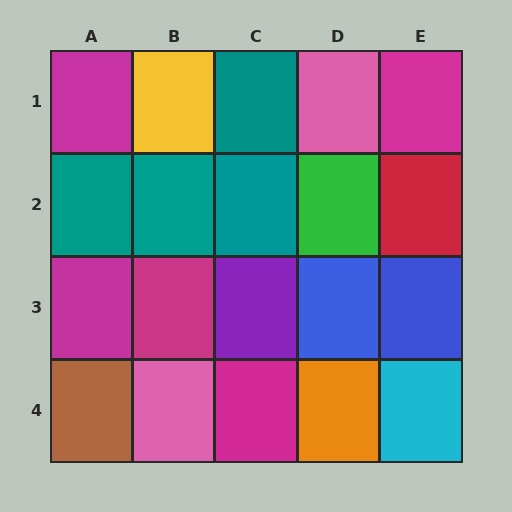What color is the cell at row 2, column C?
Teal.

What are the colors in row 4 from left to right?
Brown, pink, magenta, orange, cyan.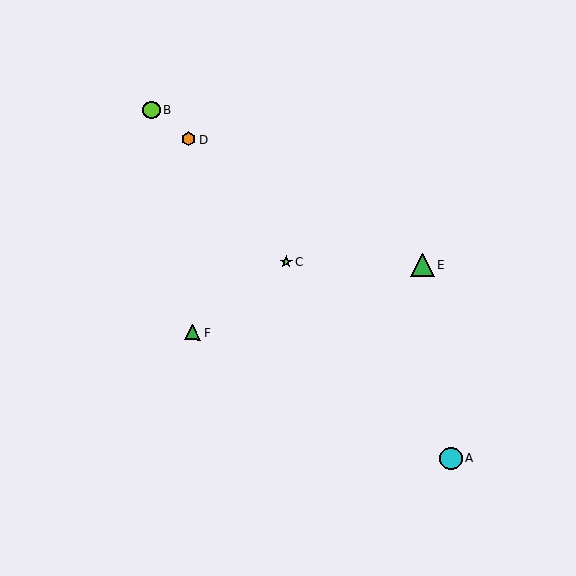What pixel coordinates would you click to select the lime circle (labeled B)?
Click at (151, 110) to select the lime circle B.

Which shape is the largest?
The green triangle (labeled E) is the largest.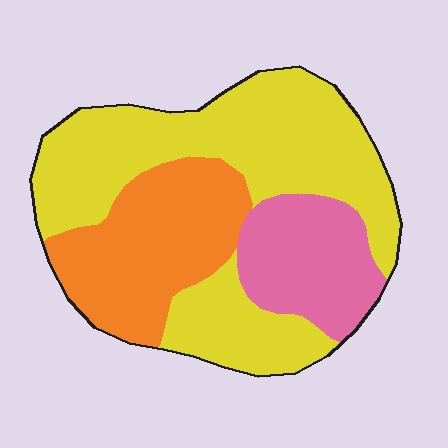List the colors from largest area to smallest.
From largest to smallest: yellow, orange, pink.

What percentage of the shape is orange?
Orange covers 27% of the shape.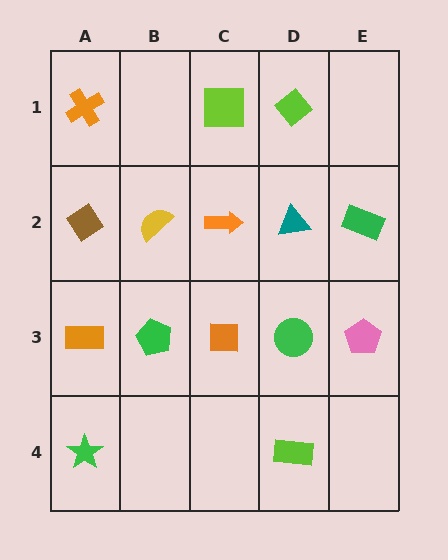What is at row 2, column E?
A green rectangle.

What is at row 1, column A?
An orange cross.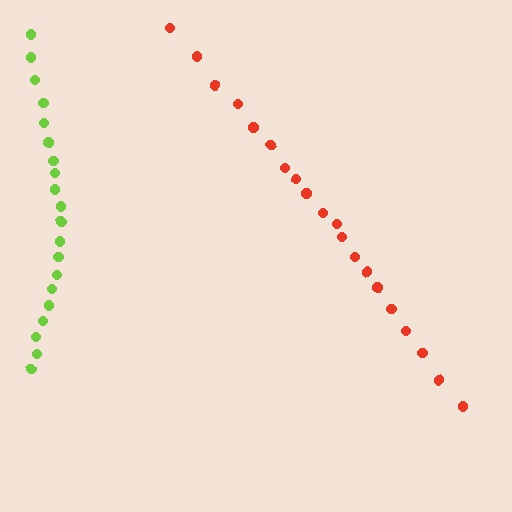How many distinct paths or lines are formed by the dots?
There are 2 distinct paths.